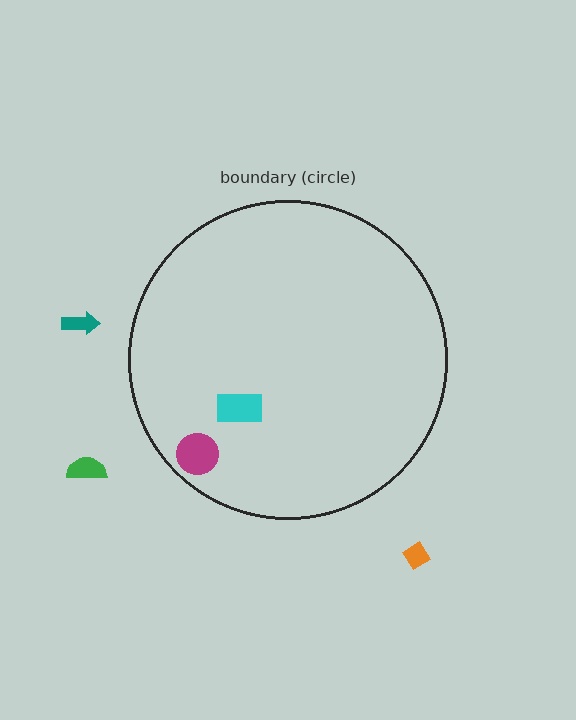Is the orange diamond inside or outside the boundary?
Outside.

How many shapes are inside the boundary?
2 inside, 3 outside.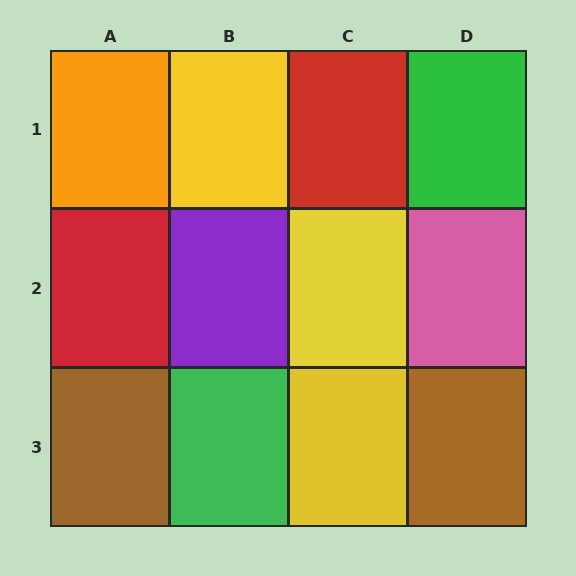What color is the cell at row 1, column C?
Red.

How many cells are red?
2 cells are red.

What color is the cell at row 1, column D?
Green.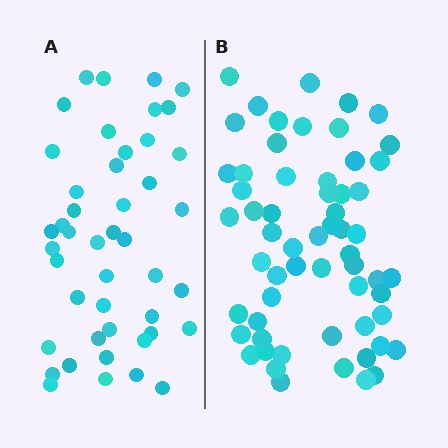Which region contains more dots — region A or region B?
Region B (the right region) has more dots.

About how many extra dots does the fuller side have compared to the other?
Region B has approximately 15 more dots than region A.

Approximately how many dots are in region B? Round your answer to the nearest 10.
About 60 dots.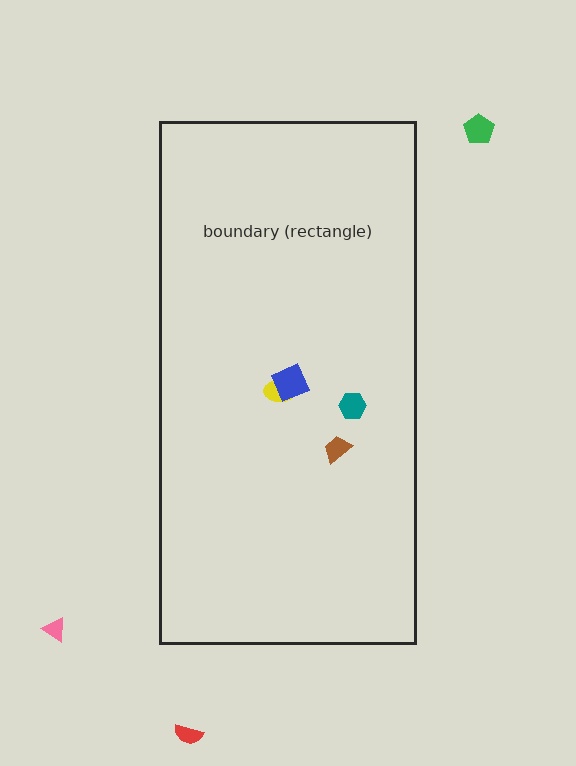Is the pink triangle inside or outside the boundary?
Outside.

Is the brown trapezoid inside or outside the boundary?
Inside.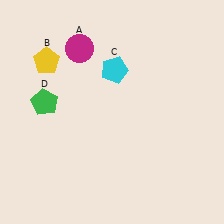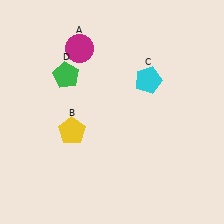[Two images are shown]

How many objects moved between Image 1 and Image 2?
3 objects moved between the two images.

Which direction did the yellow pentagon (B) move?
The yellow pentagon (B) moved down.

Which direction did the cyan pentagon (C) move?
The cyan pentagon (C) moved right.